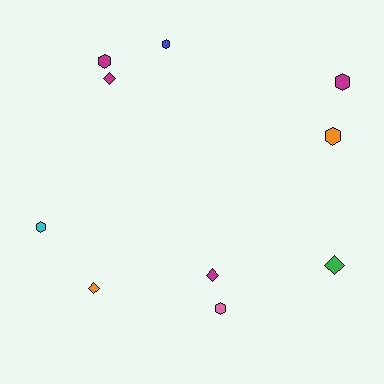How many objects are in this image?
There are 10 objects.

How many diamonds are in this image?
There are 4 diamonds.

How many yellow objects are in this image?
There are no yellow objects.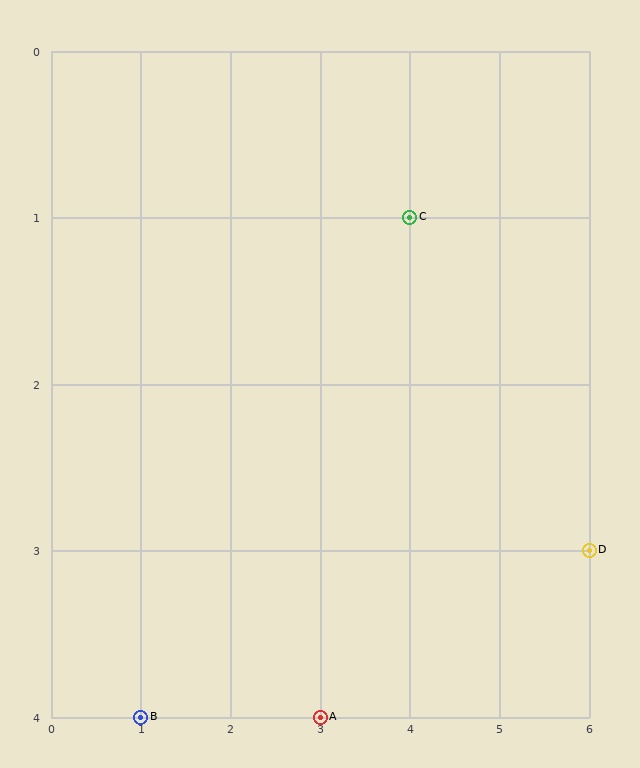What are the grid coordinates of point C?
Point C is at grid coordinates (4, 1).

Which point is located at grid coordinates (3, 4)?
Point A is at (3, 4).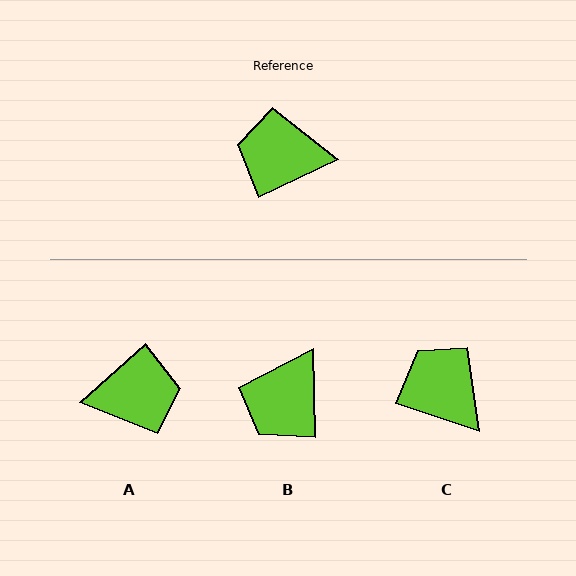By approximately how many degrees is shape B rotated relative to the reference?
Approximately 66 degrees counter-clockwise.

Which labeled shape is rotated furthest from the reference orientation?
A, about 164 degrees away.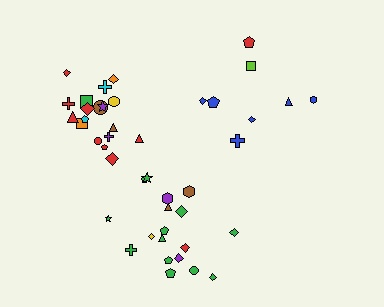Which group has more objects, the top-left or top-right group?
The top-left group.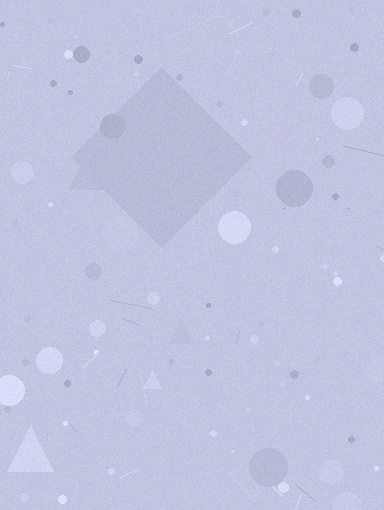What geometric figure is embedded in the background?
A diamond is embedded in the background.